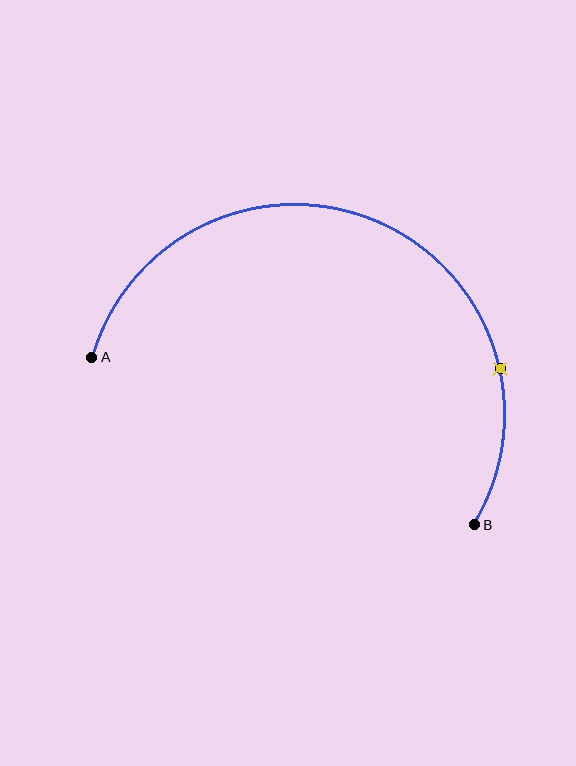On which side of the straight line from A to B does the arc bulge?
The arc bulges above the straight line connecting A and B.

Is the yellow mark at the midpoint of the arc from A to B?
No. The yellow mark lies on the arc but is closer to endpoint B. The arc midpoint would be at the point on the curve equidistant along the arc from both A and B.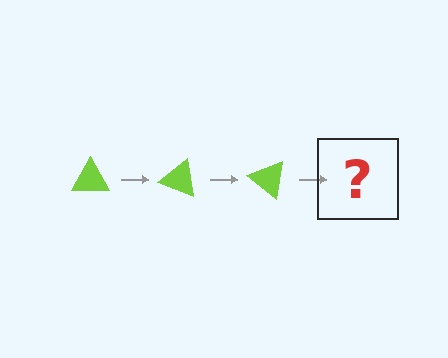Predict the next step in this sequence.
The next step is a lime triangle rotated 60 degrees.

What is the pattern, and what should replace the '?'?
The pattern is that the triangle rotates 20 degrees each step. The '?' should be a lime triangle rotated 60 degrees.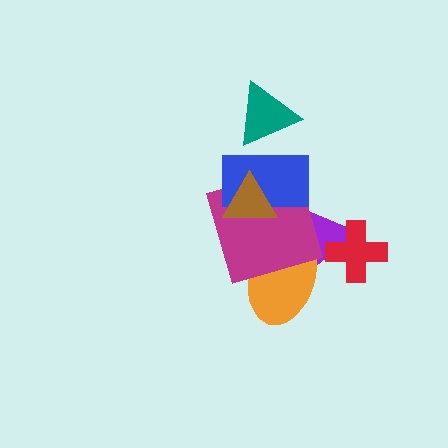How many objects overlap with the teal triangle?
1 object overlaps with the teal triangle.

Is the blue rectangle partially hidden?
Yes, it is partially covered by another shape.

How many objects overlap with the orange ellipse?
2 objects overlap with the orange ellipse.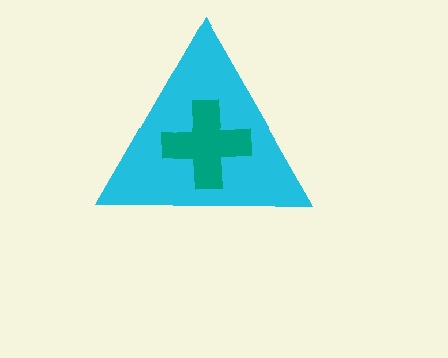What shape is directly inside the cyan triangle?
The teal cross.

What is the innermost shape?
The teal cross.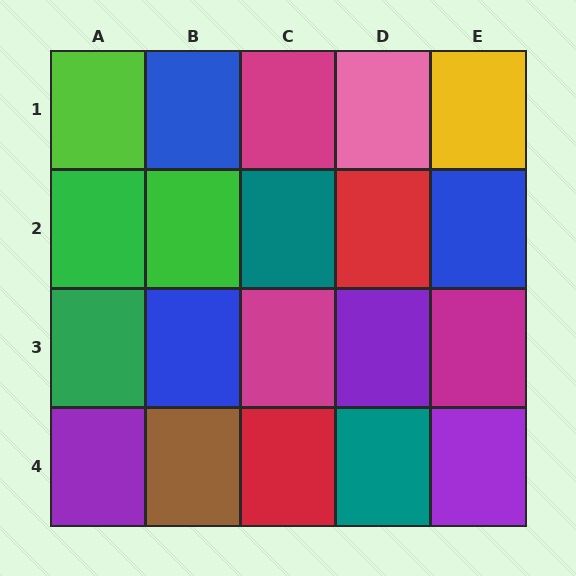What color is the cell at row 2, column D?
Red.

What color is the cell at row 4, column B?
Brown.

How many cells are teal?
2 cells are teal.